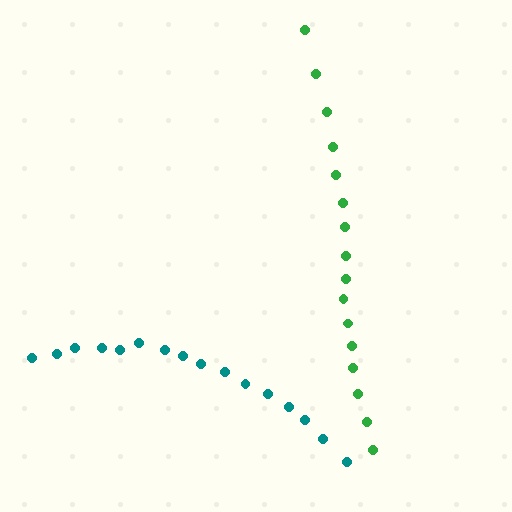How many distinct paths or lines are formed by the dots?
There are 2 distinct paths.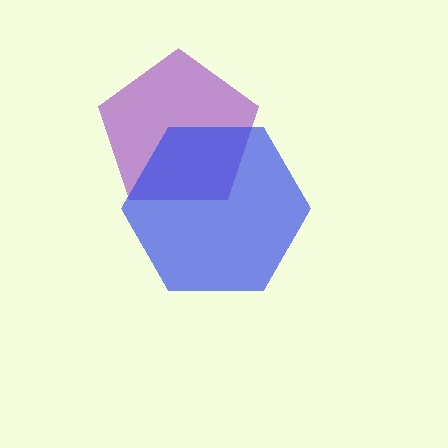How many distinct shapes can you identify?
There are 2 distinct shapes: a purple pentagon, a blue hexagon.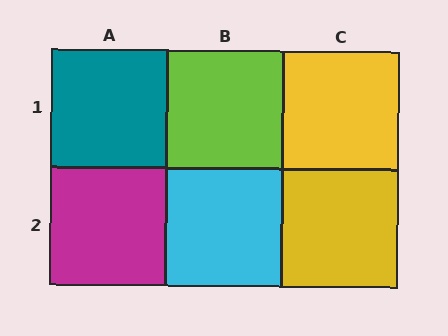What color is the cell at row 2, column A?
Magenta.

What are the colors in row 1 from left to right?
Teal, lime, yellow.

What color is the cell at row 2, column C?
Yellow.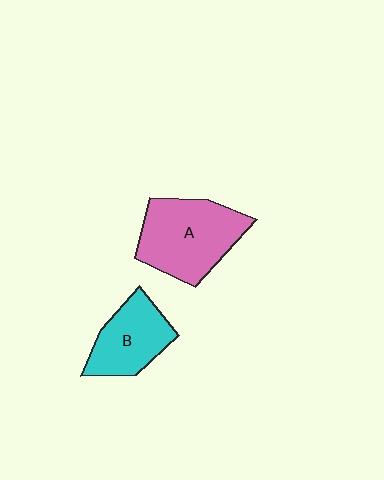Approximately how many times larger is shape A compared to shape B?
Approximately 1.4 times.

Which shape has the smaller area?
Shape B (cyan).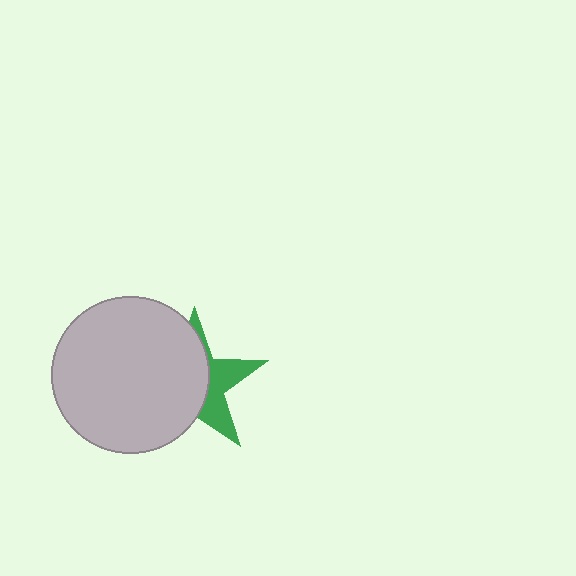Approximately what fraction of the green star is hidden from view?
Roughly 63% of the green star is hidden behind the light gray circle.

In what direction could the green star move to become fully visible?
The green star could move right. That would shift it out from behind the light gray circle entirely.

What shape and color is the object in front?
The object in front is a light gray circle.